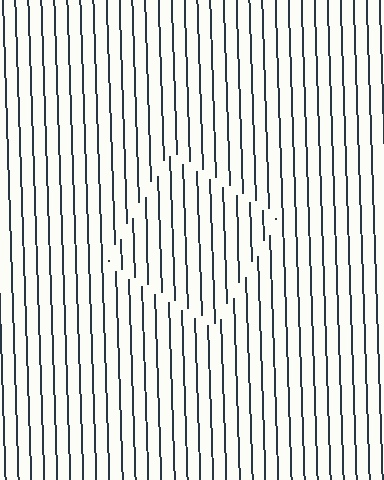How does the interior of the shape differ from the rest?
The interior of the shape contains the same grating, shifted by half a period — the contour is defined by the phase discontinuity where line-ends from the inner and outer gratings abut.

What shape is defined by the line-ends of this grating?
An illusory square. The interior of the shape contains the same grating, shifted by half a period — the contour is defined by the phase discontinuity where line-ends from the inner and outer gratings abut.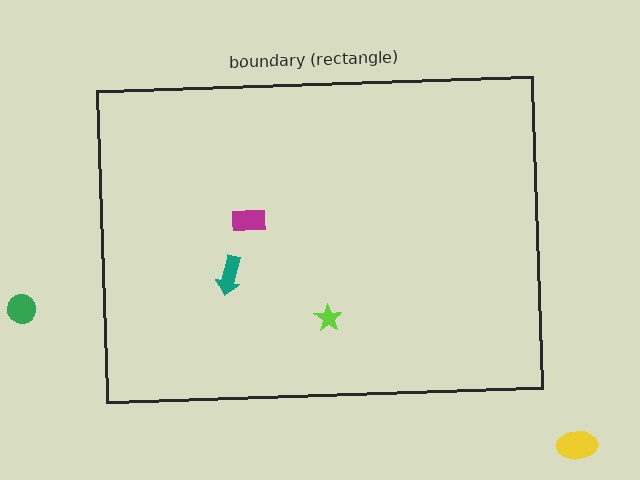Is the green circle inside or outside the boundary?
Outside.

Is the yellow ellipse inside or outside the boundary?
Outside.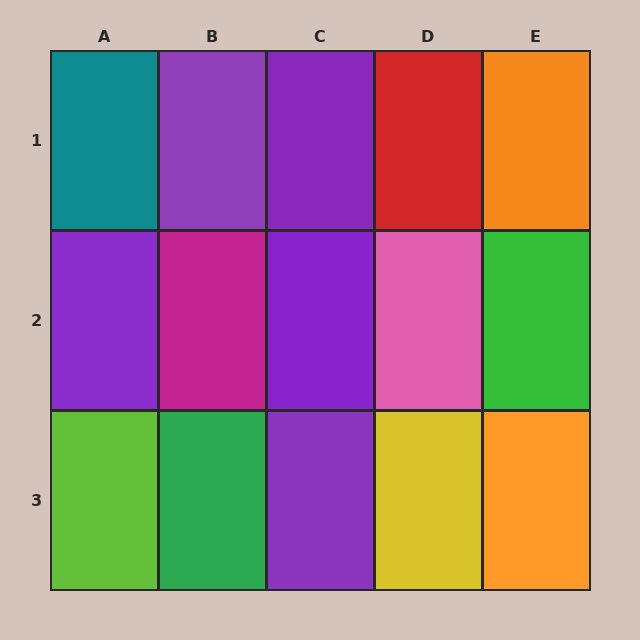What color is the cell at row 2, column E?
Green.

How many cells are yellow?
1 cell is yellow.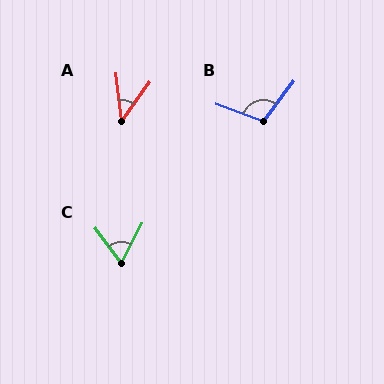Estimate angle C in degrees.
Approximately 64 degrees.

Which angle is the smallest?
A, at approximately 42 degrees.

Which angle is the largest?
B, at approximately 106 degrees.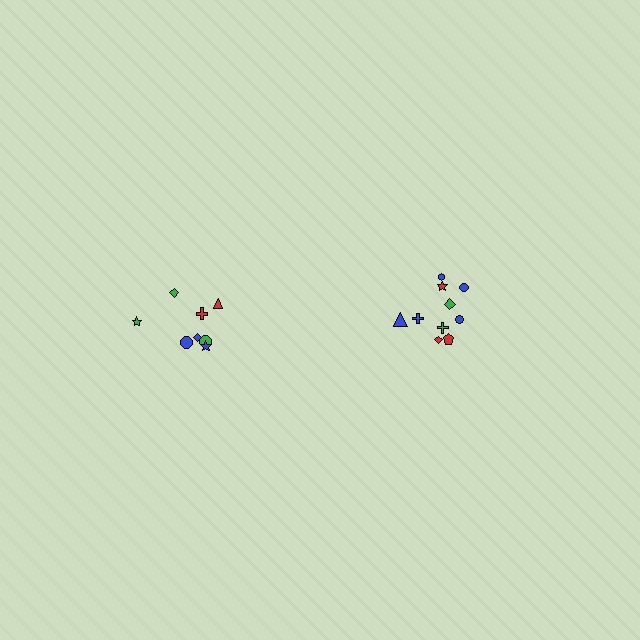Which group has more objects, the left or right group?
The right group.